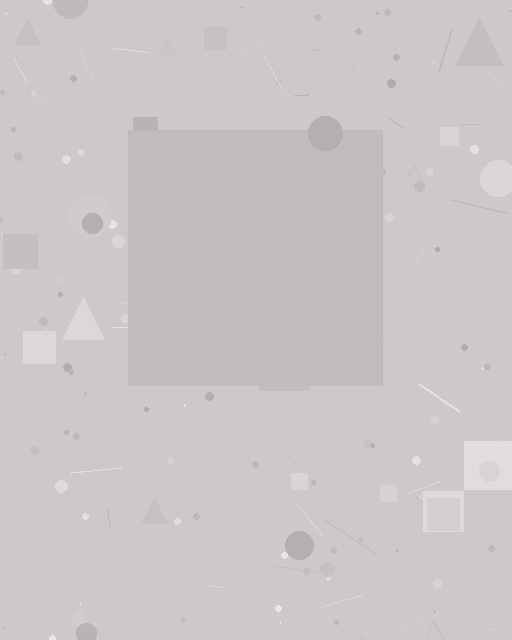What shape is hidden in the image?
A square is hidden in the image.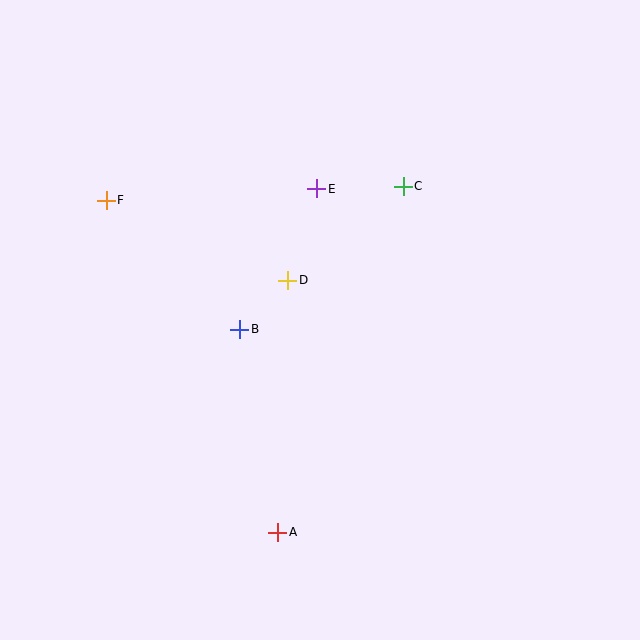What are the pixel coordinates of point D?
Point D is at (288, 280).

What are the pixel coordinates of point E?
Point E is at (317, 189).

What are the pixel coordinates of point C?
Point C is at (403, 186).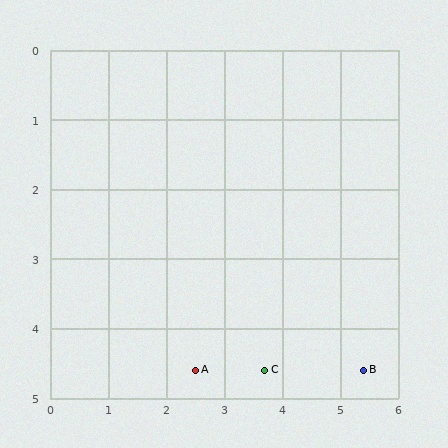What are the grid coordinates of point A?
Point A is at approximately (2.5, 4.6).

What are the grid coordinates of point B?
Point B is at approximately (5.4, 4.6).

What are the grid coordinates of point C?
Point C is at approximately (3.7, 4.6).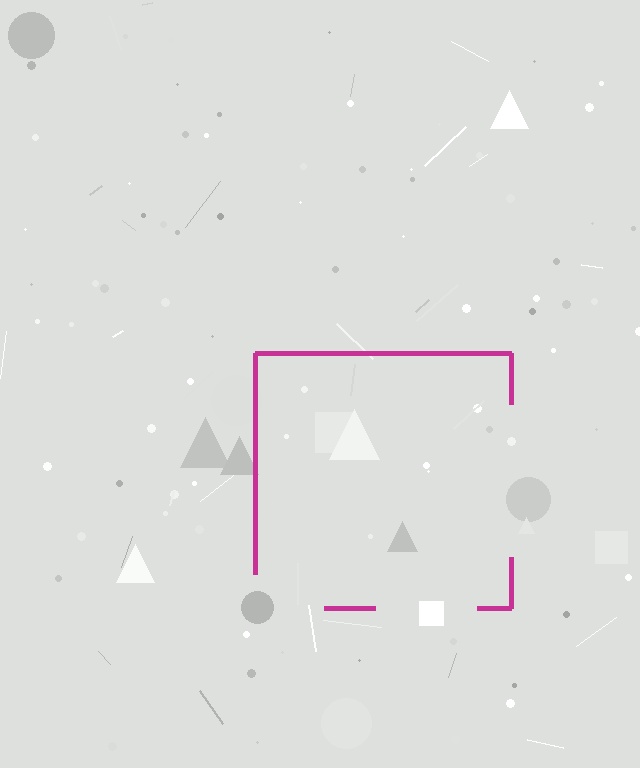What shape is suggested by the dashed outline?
The dashed outline suggests a square.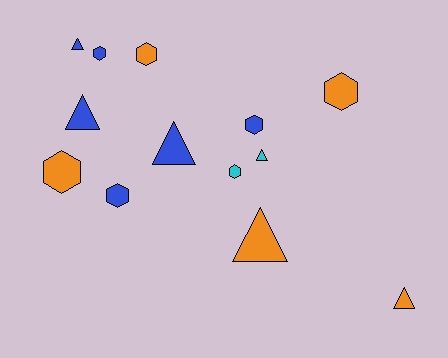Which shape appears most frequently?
Hexagon, with 7 objects.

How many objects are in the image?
There are 13 objects.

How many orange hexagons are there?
There are 3 orange hexagons.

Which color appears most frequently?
Blue, with 6 objects.